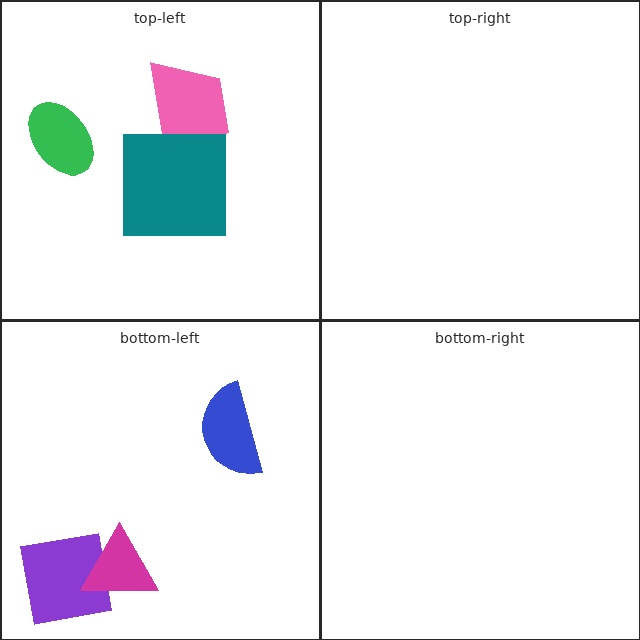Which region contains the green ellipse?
The top-left region.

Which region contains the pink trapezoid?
The top-left region.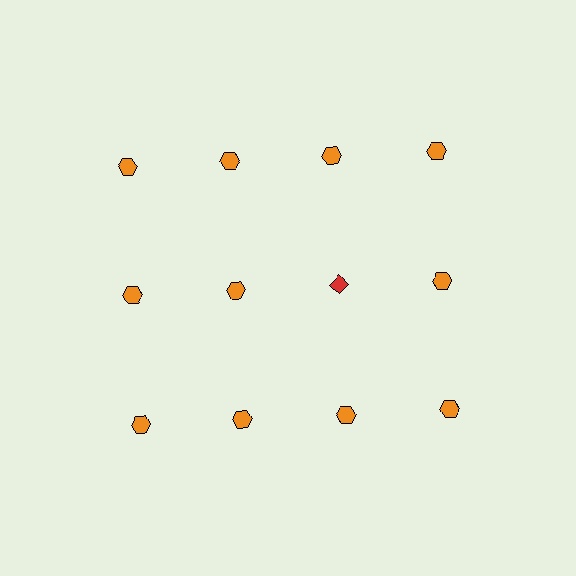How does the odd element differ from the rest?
It differs in both color (red instead of orange) and shape (diamond instead of hexagon).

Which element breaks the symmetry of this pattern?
The red diamond in the second row, center column breaks the symmetry. All other shapes are orange hexagons.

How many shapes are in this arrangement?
There are 12 shapes arranged in a grid pattern.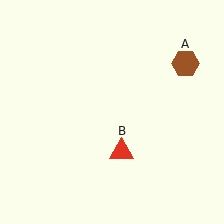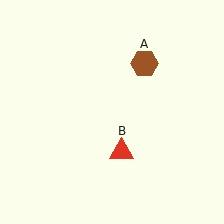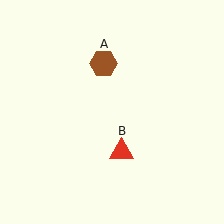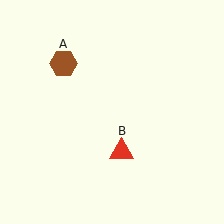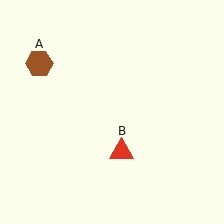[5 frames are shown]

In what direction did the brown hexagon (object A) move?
The brown hexagon (object A) moved left.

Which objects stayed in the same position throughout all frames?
Red triangle (object B) remained stationary.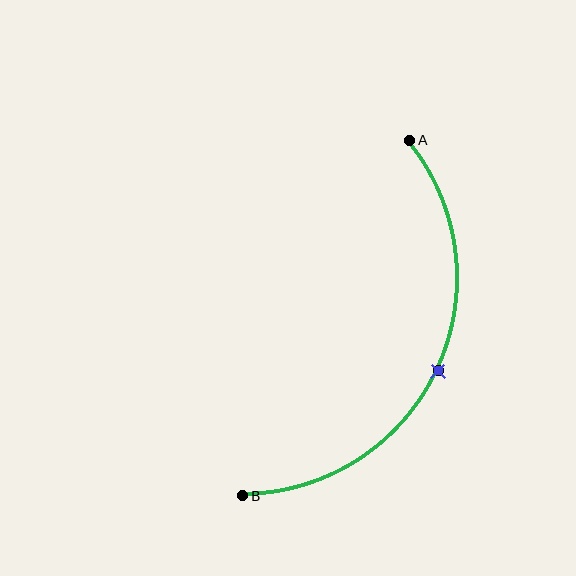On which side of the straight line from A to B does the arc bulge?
The arc bulges to the right of the straight line connecting A and B.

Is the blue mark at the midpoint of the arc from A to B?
Yes. The blue mark lies on the arc at equal arc-length from both A and B — it is the arc midpoint.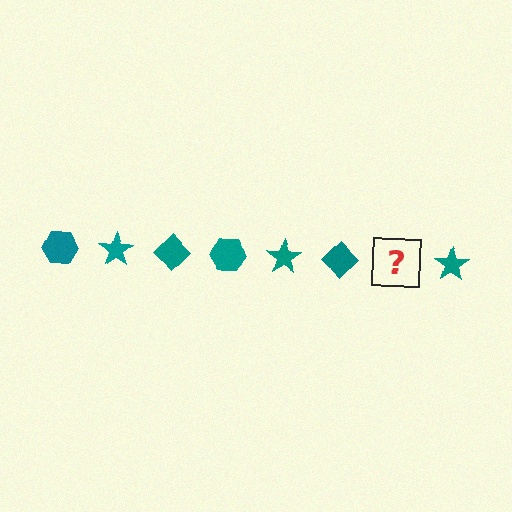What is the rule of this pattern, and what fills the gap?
The rule is that the pattern cycles through hexagon, star, diamond shapes in teal. The gap should be filled with a teal hexagon.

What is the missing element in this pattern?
The missing element is a teal hexagon.